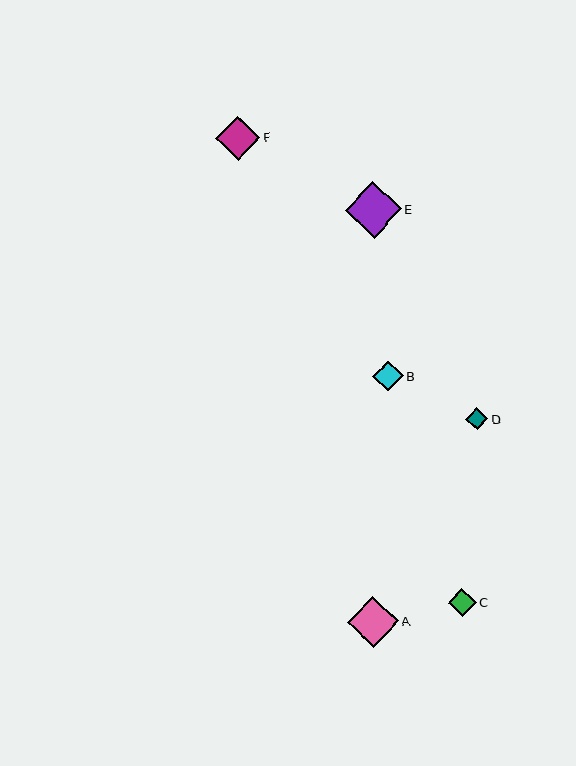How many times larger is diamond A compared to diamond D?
Diamond A is approximately 2.3 times the size of diamond D.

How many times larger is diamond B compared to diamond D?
Diamond B is approximately 1.4 times the size of diamond D.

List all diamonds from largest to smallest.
From largest to smallest: E, A, F, B, C, D.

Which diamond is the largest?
Diamond E is the largest with a size of approximately 56 pixels.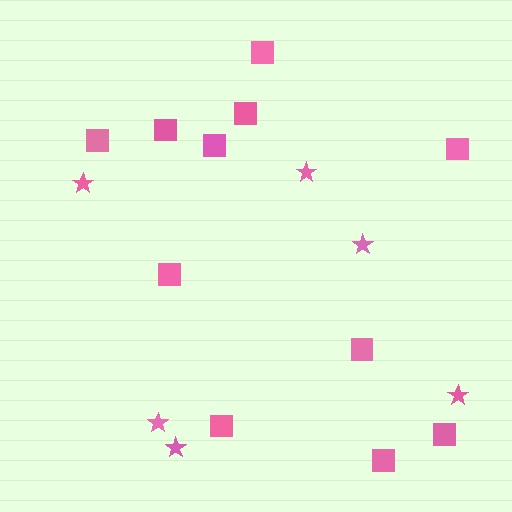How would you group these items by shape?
There are 2 groups: one group of squares (11) and one group of stars (6).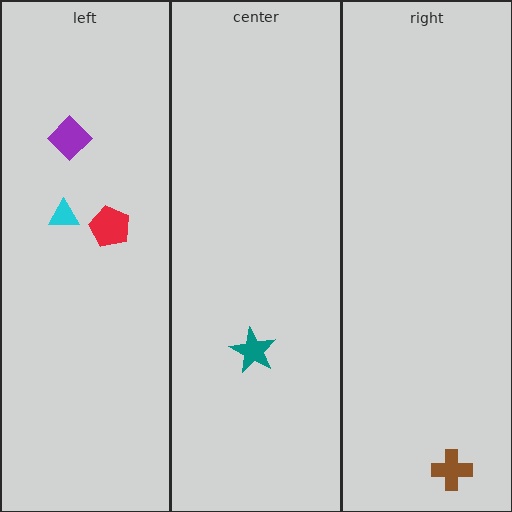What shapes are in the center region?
The teal star.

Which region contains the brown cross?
The right region.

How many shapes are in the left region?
3.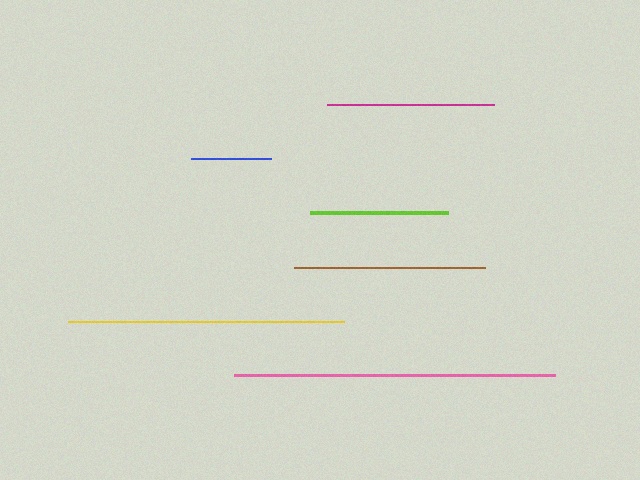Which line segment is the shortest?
The blue line is the shortest at approximately 79 pixels.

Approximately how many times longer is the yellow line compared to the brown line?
The yellow line is approximately 1.4 times the length of the brown line.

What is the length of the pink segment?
The pink segment is approximately 321 pixels long.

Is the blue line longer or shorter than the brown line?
The brown line is longer than the blue line.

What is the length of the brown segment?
The brown segment is approximately 192 pixels long.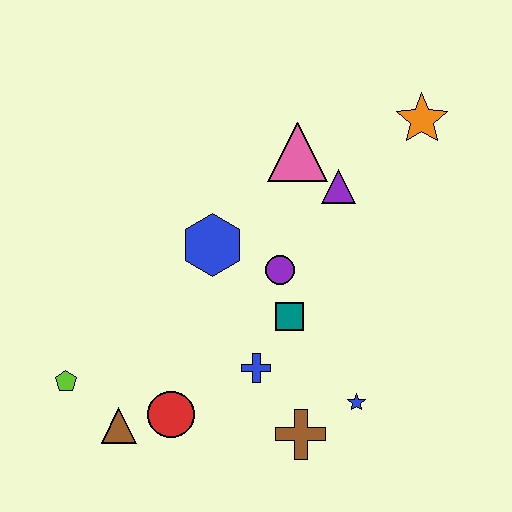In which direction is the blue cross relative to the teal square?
The blue cross is below the teal square.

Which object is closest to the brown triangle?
The red circle is closest to the brown triangle.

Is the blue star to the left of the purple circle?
No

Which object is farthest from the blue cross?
The orange star is farthest from the blue cross.